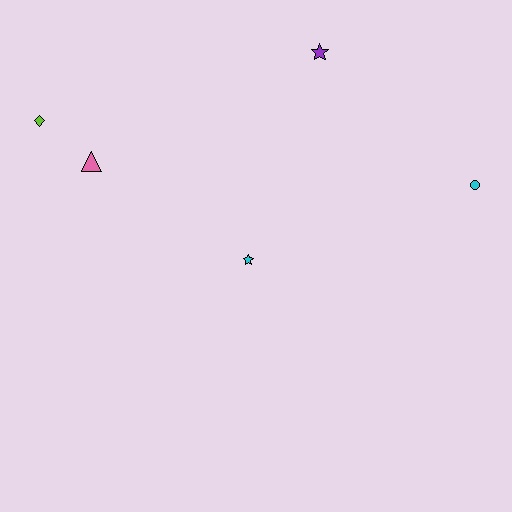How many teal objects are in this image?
There are no teal objects.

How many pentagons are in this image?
There are no pentagons.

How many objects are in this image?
There are 5 objects.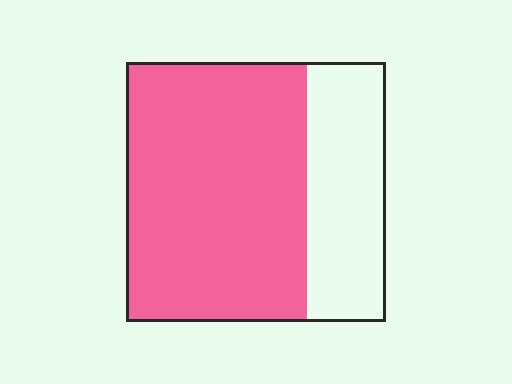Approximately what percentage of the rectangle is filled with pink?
Approximately 70%.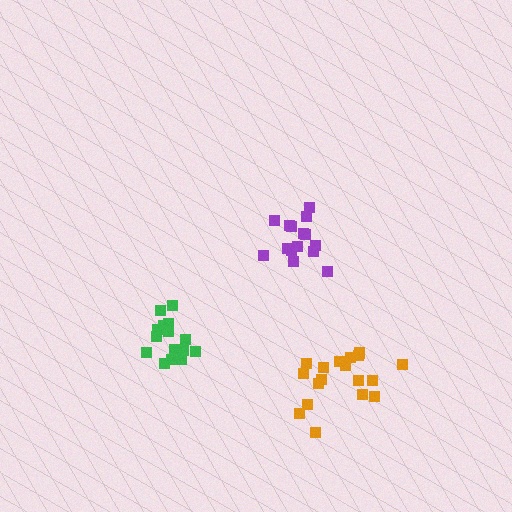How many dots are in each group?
Group 1: 15 dots, Group 2: 16 dots, Group 3: 18 dots (49 total).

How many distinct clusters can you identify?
There are 3 distinct clusters.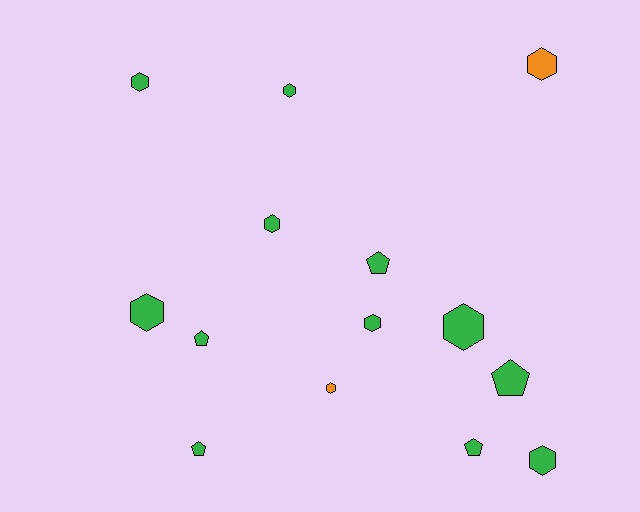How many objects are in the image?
There are 14 objects.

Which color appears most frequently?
Green, with 12 objects.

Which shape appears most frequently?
Hexagon, with 9 objects.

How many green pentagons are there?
There are 5 green pentagons.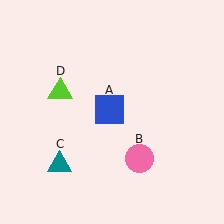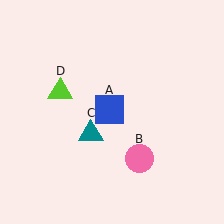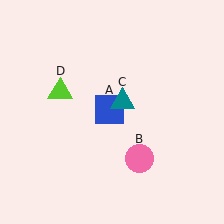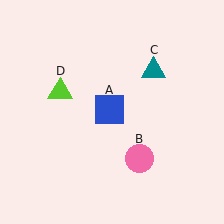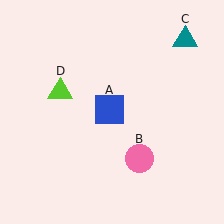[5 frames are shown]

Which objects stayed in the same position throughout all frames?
Blue square (object A) and pink circle (object B) and lime triangle (object D) remained stationary.